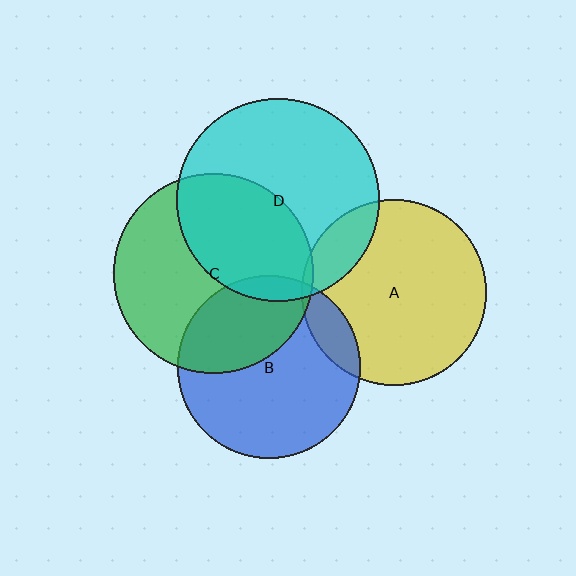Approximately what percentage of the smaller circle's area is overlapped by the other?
Approximately 5%.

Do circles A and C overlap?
Yes.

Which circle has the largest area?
Circle D (cyan).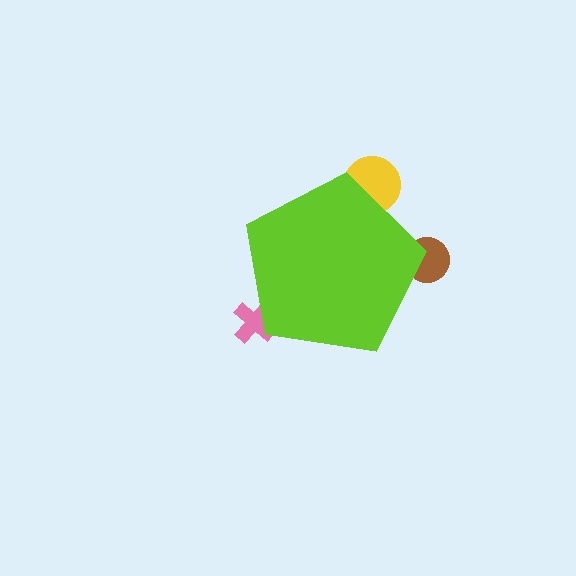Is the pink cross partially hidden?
Yes, the pink cross is partially hidden behind the lime pentagon.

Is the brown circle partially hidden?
Yes, the brown circle is partially hidden behind the lime pentagon.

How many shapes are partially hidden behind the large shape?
3 shapes are partially hidden.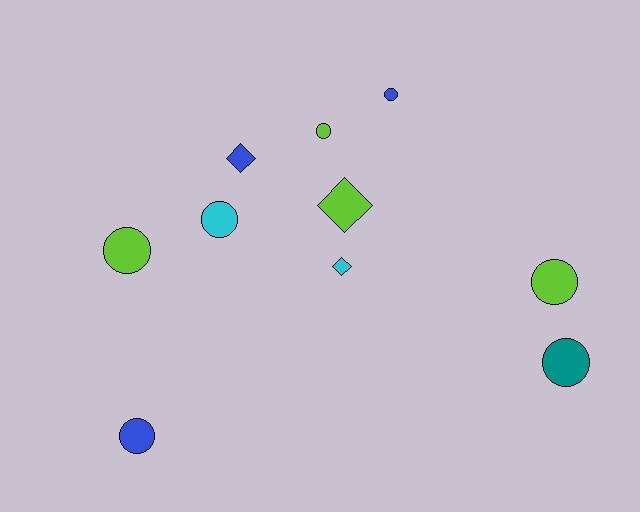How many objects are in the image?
There are 10 objects.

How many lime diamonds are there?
There is 1 lime diamond.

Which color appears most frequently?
Lime, with 4 objects.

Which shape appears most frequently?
Circle, with 7 objects.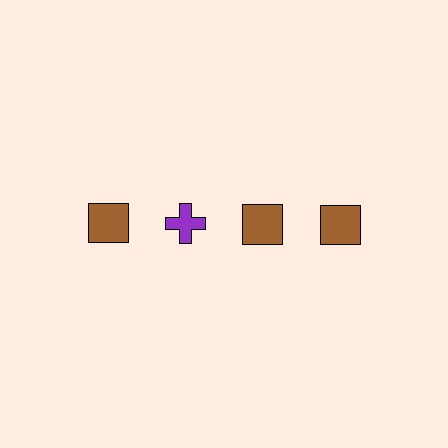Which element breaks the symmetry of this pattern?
The purple cross in the top row, second from left column breaks the symmetry. All other shapes are brown squares.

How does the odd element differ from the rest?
It differs in both color (purple instead of brown) and shape (cross instead of square).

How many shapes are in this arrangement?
There are 4 shapes arranged in a grid pattern.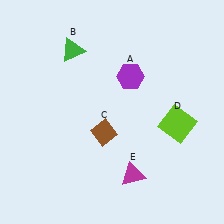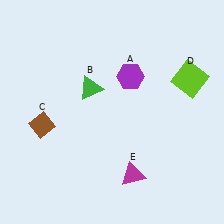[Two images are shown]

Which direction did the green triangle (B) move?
The green triangle (B) moved down.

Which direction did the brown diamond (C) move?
The brown diamond (C) moved left.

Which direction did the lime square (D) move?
The lime square (D) moved up.